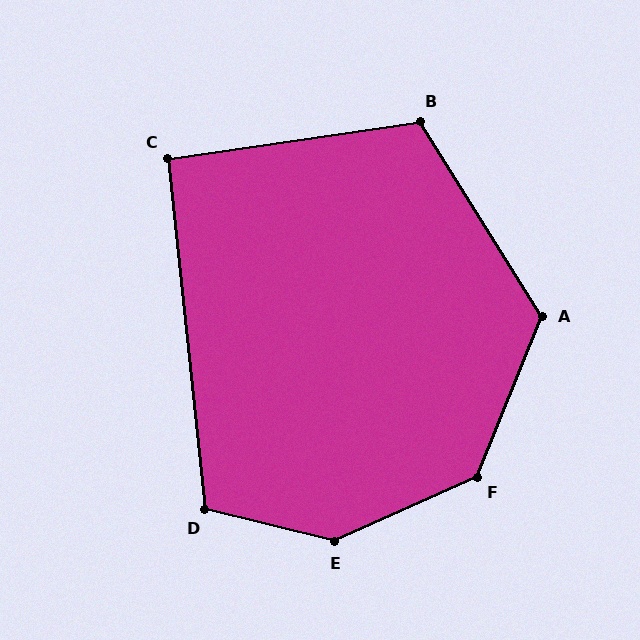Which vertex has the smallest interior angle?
C, at approximately 92 degrees.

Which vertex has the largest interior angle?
E, at approximately 142 degrees.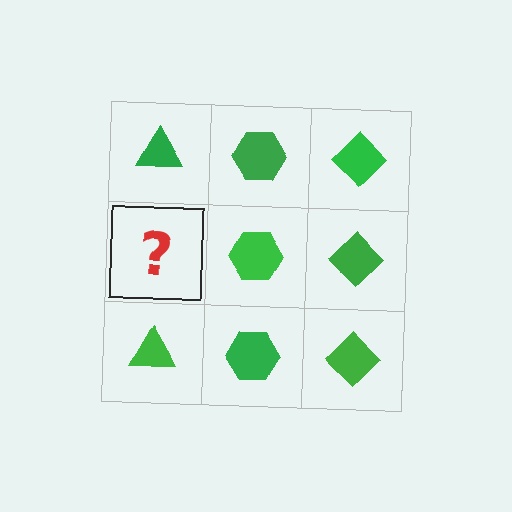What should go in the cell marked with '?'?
The missing cell should contain a green triangle.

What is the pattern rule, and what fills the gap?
The rule is that each column has a consistent shape. The gap should be filled with a green triangle.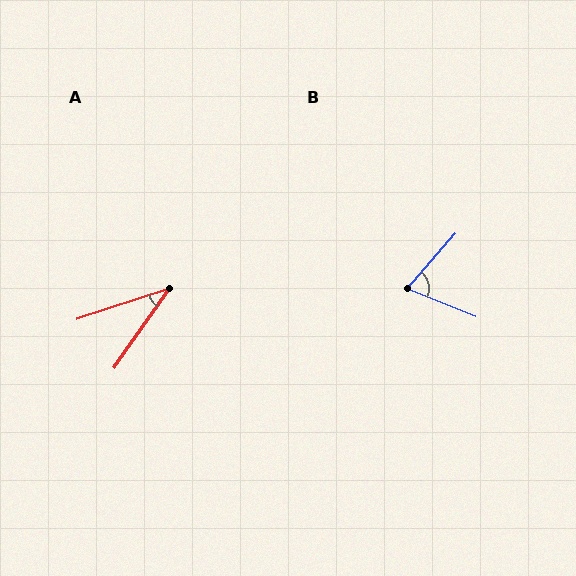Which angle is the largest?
B, at approximately 71 degrees.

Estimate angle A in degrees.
Approximately 37 degrees.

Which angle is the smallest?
A, at approximately 37 degrees.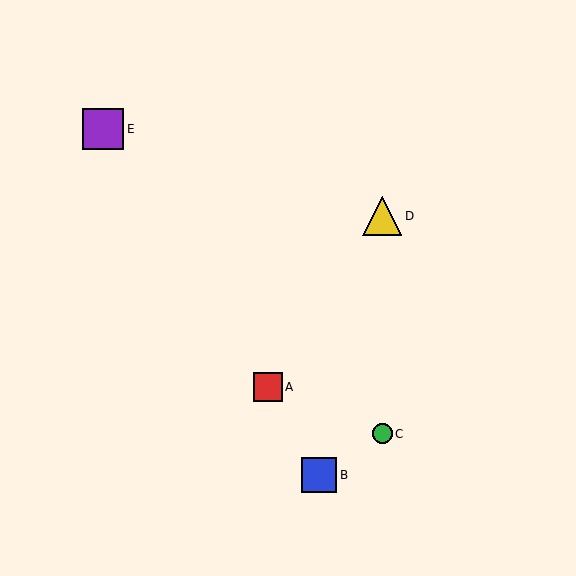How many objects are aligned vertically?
2 objects (C, D) are aligned vertically.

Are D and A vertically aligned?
No, D is at x≈382 and A is at x≈268.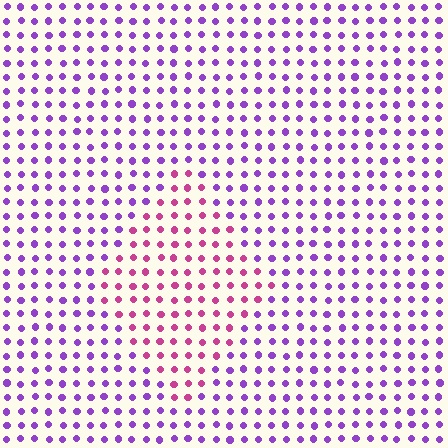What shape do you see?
I see a diamond.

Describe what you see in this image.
The image is filled with small purple elements in a uniform arrangement. A diamond-shaped region is visible where the elements are tinted to a slightly different hue, forming a subtle color boundary.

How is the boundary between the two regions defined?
The boundary is defined purely by a slight shift in hue (about 48 degrees). Spacing, size, and orientation are identical on both sides.